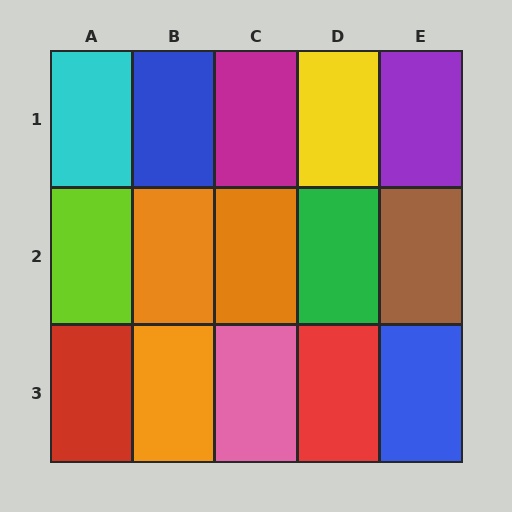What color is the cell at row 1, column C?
Magenta.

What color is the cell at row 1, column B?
Blue.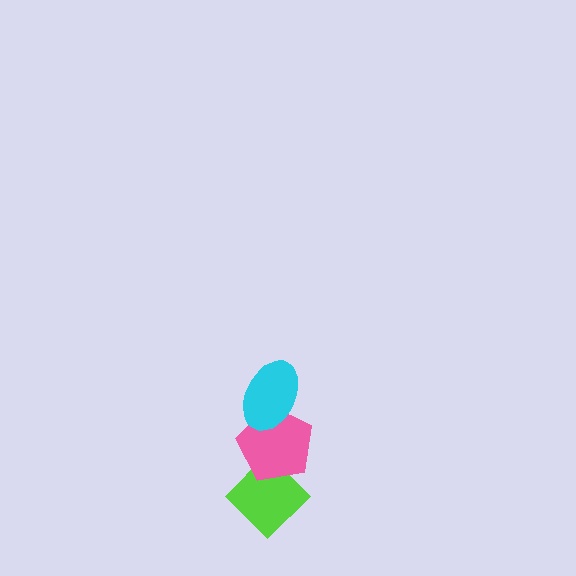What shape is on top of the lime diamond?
The pink pentagon is on top of the lime diamond.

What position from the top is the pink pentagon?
The pink pentagon is 2nd from the top.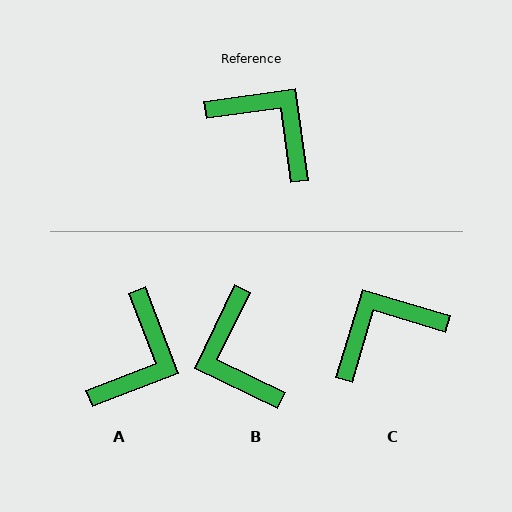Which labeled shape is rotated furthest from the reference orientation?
B, about 146 degrees away.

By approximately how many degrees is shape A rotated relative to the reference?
Approximately 77 degrees clockwise.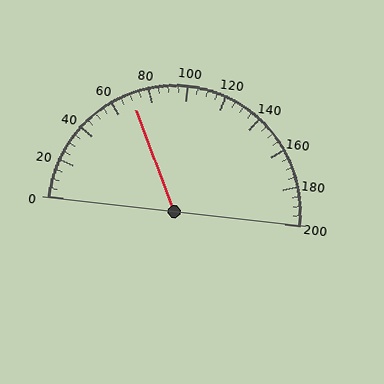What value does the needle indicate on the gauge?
The needle indicates approximately 70.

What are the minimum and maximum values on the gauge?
The gauge ranges from 0 to 200.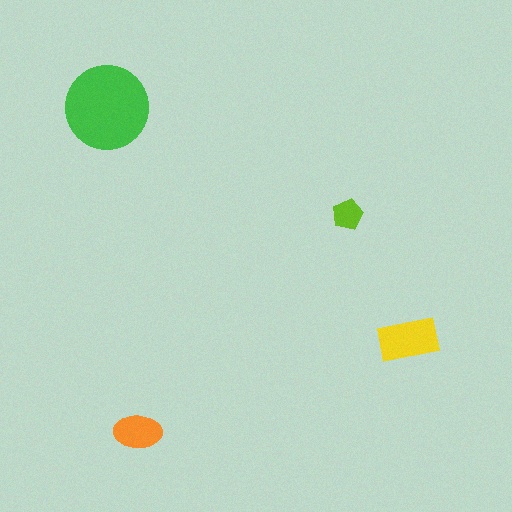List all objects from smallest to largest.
The lime pentagon, the orange ellipse, the yellow rectangle, the green circle.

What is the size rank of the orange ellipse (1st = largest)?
3rd.